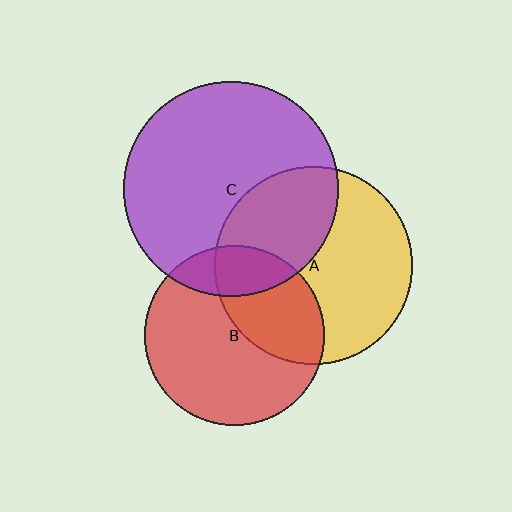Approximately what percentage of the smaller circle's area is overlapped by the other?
Approximately 35%.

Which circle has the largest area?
Circle C (purple).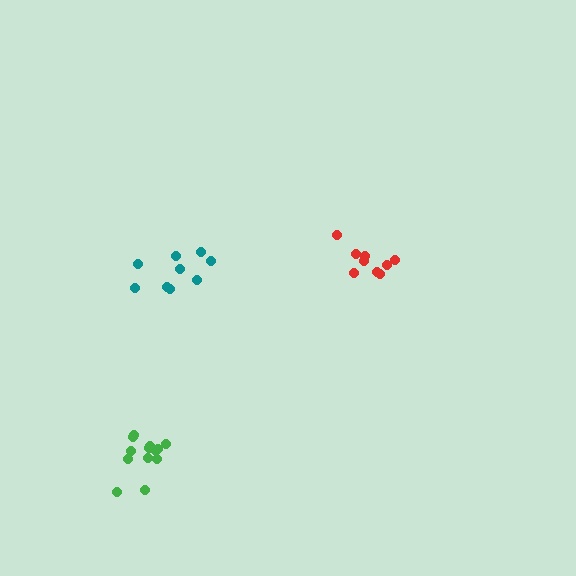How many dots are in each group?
Group 1: 13 dots, Group 2: 9 dots, Group 3: 9 dots (31 total).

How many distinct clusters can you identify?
There are 3 distinct clusters.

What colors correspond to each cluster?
The clusters are colored: green, teal, red.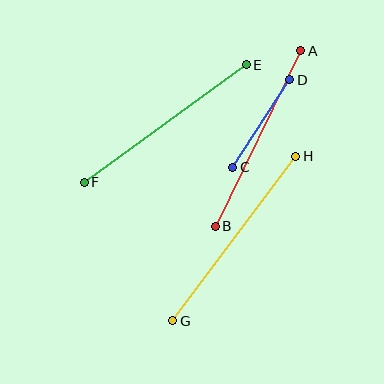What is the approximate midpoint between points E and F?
The midpoint is at approximately (165, 123) pixels.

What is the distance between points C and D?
The distance is approximately 105 pixels.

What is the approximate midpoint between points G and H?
The midpoint is at approximately (234, 239) pixels.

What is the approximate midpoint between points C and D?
The midpoint is at approximately (261, 124) pixels.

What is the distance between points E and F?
The distance is approximately 200 pixels.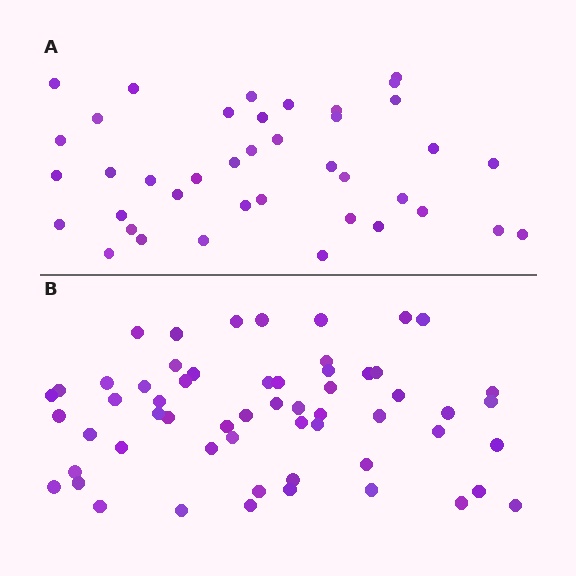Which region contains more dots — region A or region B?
Region B (the bottom region) has more dots.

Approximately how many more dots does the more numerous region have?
Region B has approximately 20 more dots than region A.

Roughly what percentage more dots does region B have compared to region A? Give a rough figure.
About 45% more.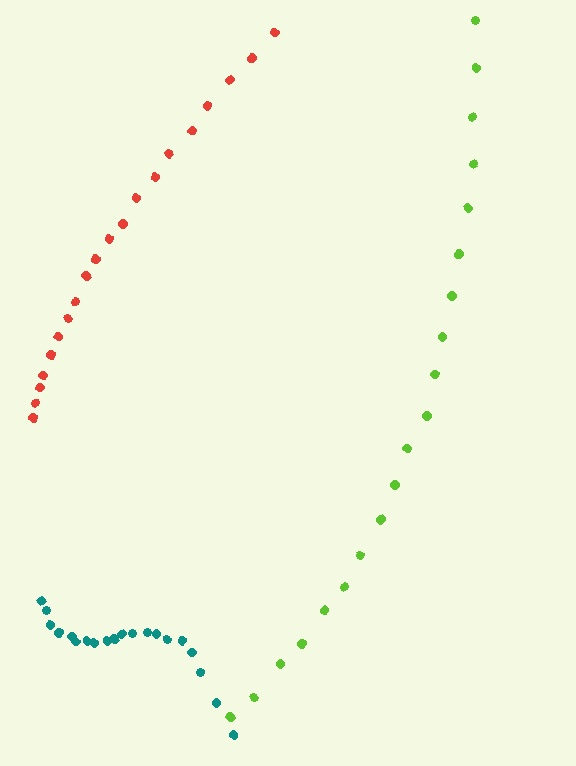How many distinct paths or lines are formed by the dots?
There are 3 distinct paths.